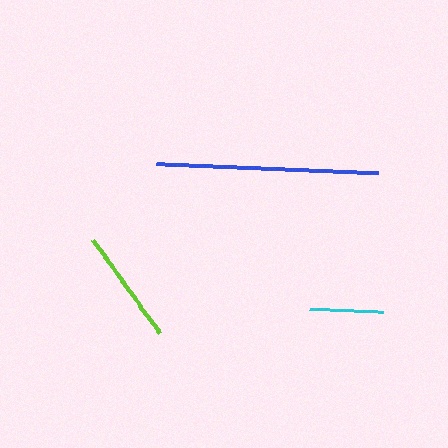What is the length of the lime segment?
The lime segment is approximately 115 pixels long.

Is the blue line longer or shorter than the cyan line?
The blue line is longer than the cyan line.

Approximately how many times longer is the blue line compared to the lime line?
The blue line is approximately 1.9 times the length of the lime line.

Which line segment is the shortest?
The cyan line is the shortest at approximately 74 pixels.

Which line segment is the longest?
The blue line is the longest at approximately 223 pixels.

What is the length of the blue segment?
The blue segment is approximately 223 pixels long.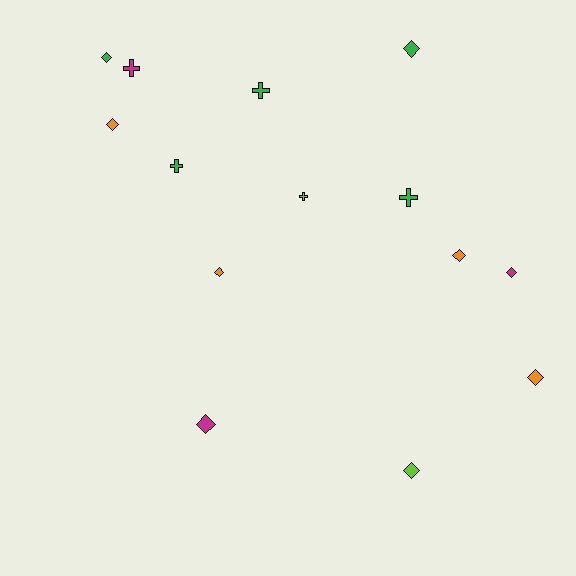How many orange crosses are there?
There are no orange crosses.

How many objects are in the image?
There are 14 objects.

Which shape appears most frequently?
Diamond, with 9 objects.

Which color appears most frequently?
Green, with 5 objects.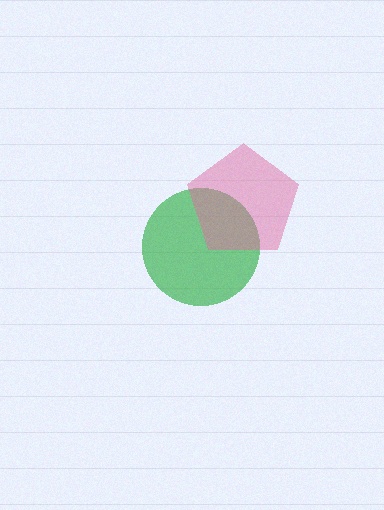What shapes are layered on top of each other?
The layered shapes are: a green circle, a pink pentagon.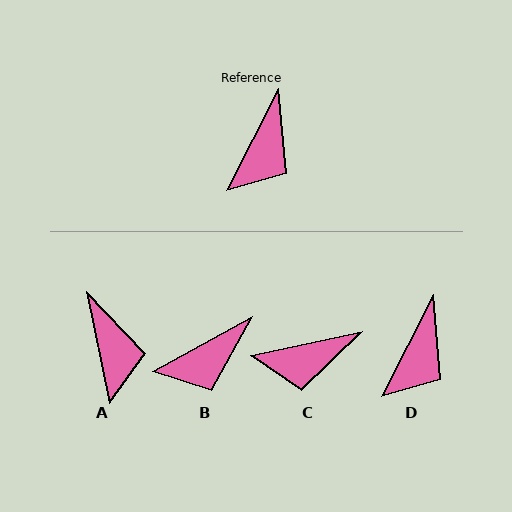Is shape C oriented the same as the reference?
No, it is off by about 51 degrees.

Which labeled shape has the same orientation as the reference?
D.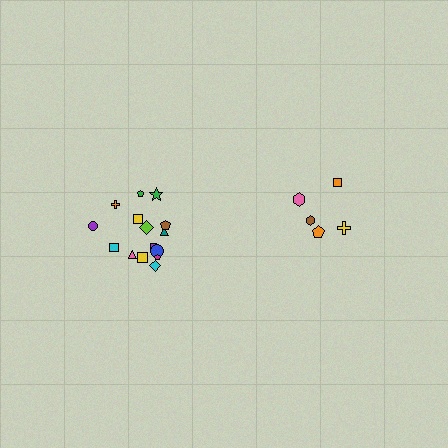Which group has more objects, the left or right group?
The left group.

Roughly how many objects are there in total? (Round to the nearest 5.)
Roughly 20 objects in total.